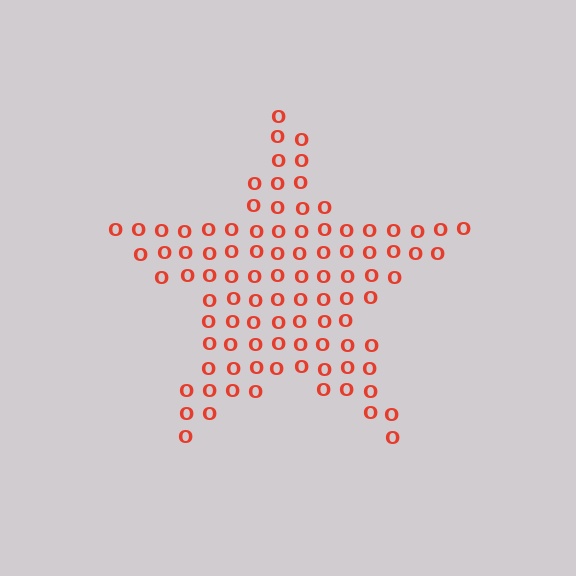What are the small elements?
The small elements are letter O's.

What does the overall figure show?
The overall figure shows a star.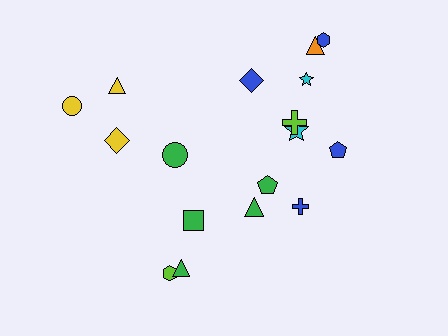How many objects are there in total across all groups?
There are 17 objects.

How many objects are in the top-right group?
There are 8 objects.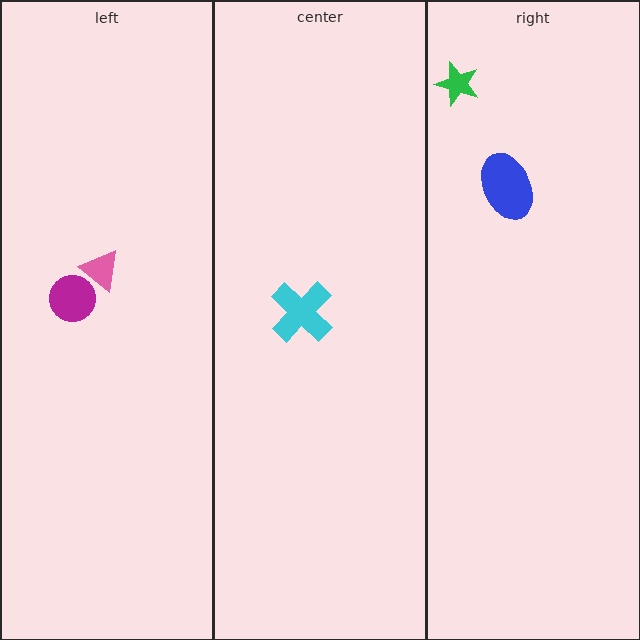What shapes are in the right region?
The green star, the blue ellipse.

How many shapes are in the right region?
2.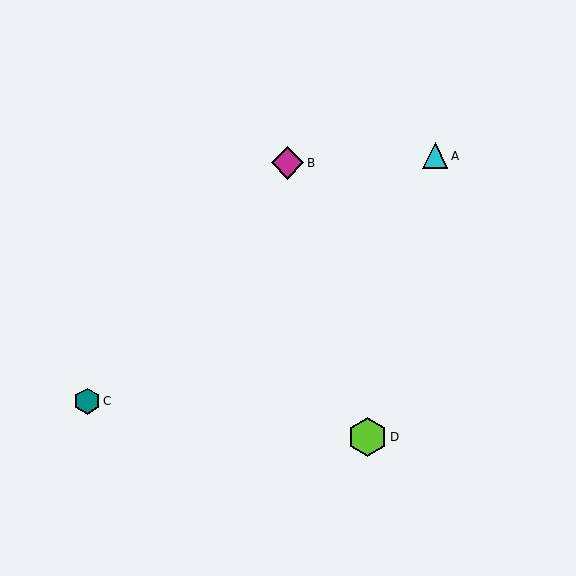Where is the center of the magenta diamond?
The center of the magenta diamond is at (287, 163).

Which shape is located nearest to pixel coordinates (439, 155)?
The cyan triangle (labeled A) at (435, 156) is nearest to that location.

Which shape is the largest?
The lime hexagon (labeled D) is the largest.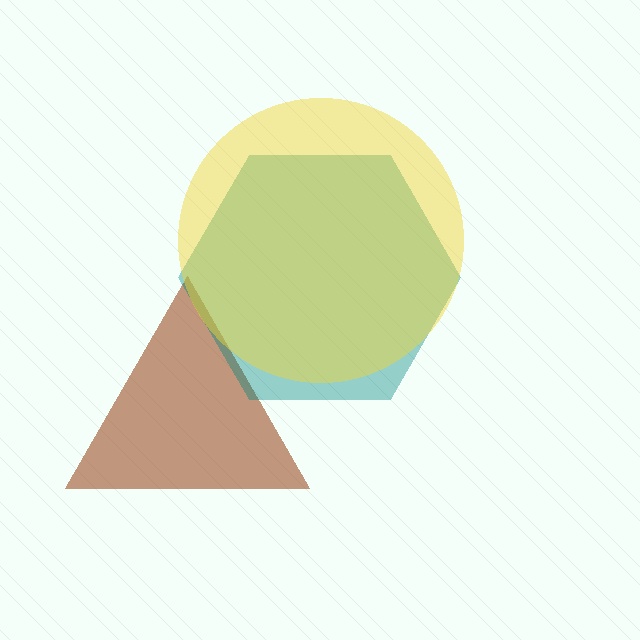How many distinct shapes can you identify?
There are 3 distinct shapes: a brown triangle, a teal hexagon, a yellow circle.